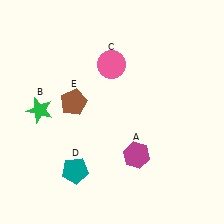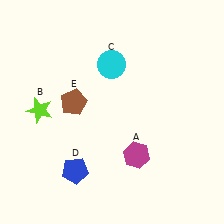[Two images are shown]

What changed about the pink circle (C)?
In Image 1, C is pink. In Image 2, it changed to cyan.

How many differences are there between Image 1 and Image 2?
There are 3 differences between the two images.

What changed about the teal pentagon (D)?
In Image 1, D is teal. In Image 2, it changed to blue.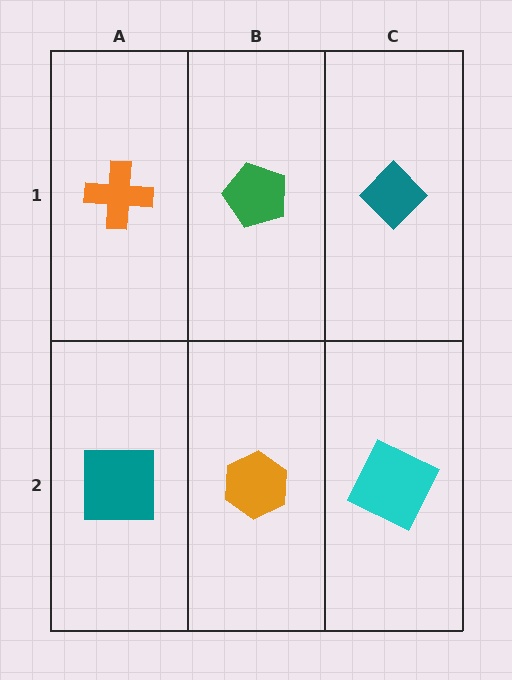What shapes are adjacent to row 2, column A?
An orange cross (row 1, column A), an orange hexagon (row 2, column B).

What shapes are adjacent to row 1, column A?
A teal square (row 2, column A), a green pentagon (row 1, column B).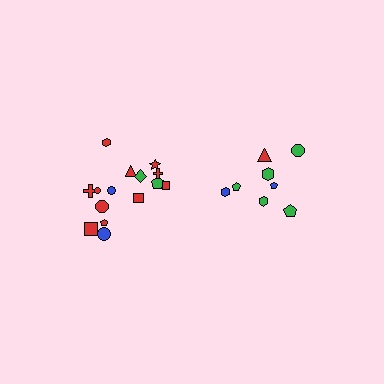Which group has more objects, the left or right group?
The left group.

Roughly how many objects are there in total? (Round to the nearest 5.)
Roughly 25 objects in total.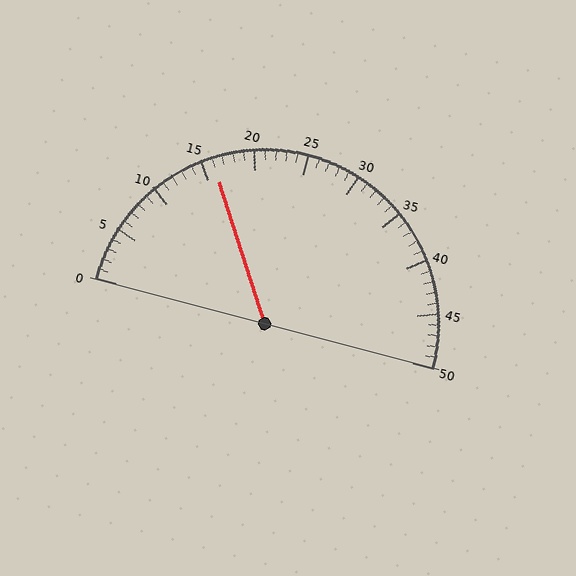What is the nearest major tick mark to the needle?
The nearest major tick mark is 15.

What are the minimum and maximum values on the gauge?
The gauge ranges from 0 to 50.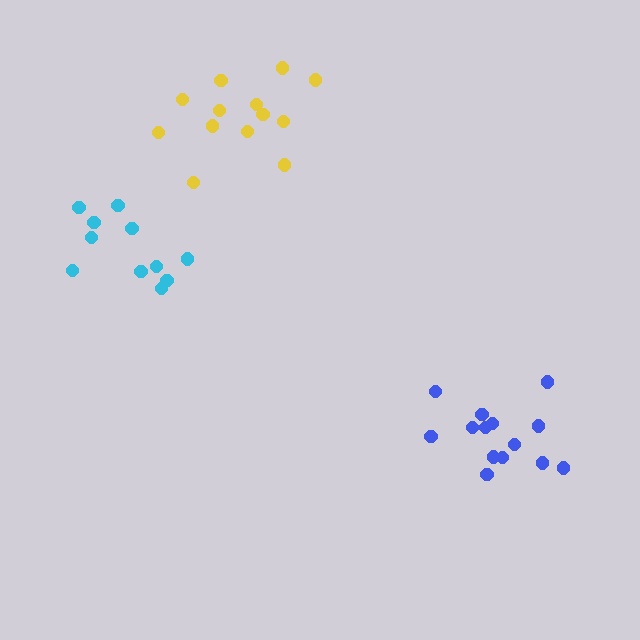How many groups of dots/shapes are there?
There are 3 groups.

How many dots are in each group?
Group 1: 13 dots, Group 2: 11 dots, Group 3: 14 dots (38 total).